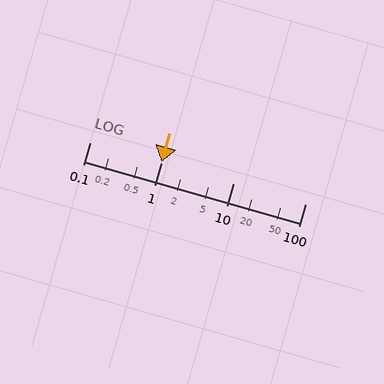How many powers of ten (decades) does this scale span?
The scale spans 3 decades, from 0.1 to 100.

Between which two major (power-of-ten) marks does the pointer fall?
The pointer is between 0.1 and 1.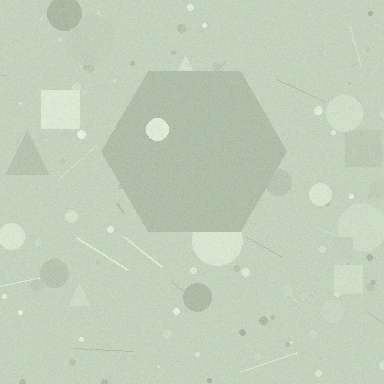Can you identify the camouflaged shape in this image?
The camouflaged shape is a hexagon.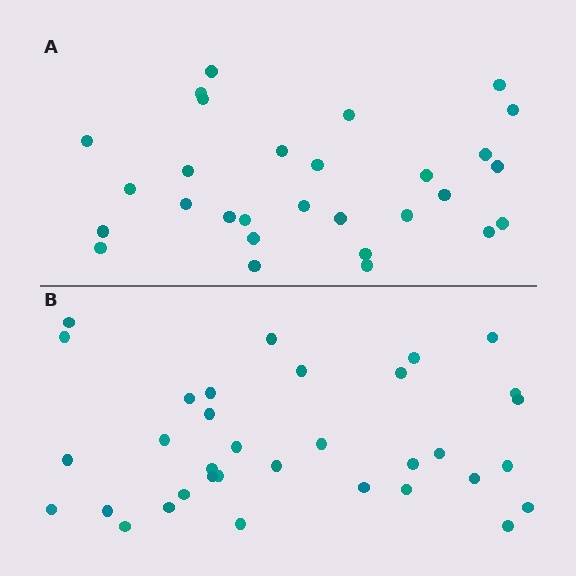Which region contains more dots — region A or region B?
Region B (the bottom region) has more dots.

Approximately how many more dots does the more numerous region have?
Region B has about 5 more dots than region A.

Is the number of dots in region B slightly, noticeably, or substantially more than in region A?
Region B has only slightly more — the two regions are fairly close. The ratio is roughly 1.2 to 1.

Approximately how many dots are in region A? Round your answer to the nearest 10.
About 30 dots. (The exact count is 29, which rounds to 30.)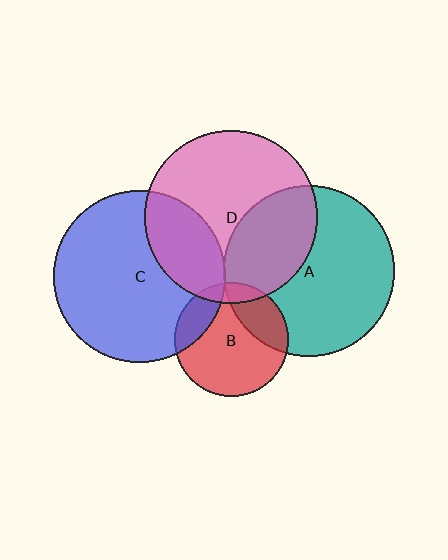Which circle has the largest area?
Circle D (pink).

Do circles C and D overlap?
Yes.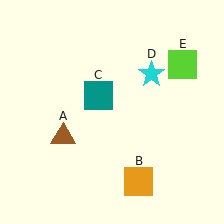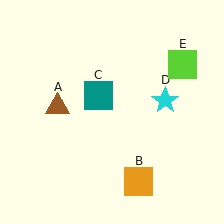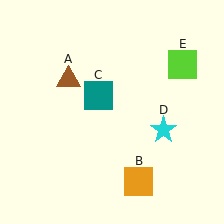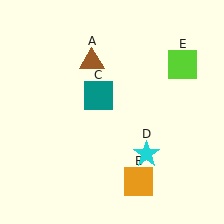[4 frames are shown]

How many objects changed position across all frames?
2 objects changed position: brown triangle (object A), cyan star (object D).